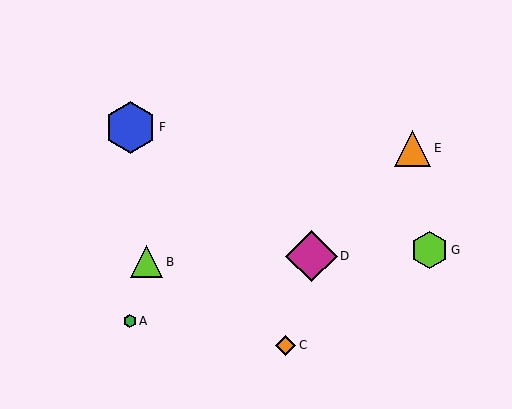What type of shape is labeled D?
Shape D is a magenta diamond.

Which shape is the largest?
The magenta diamond (labeled D) is the largest.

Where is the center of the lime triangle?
The center of the lime triangle is at (147, 262).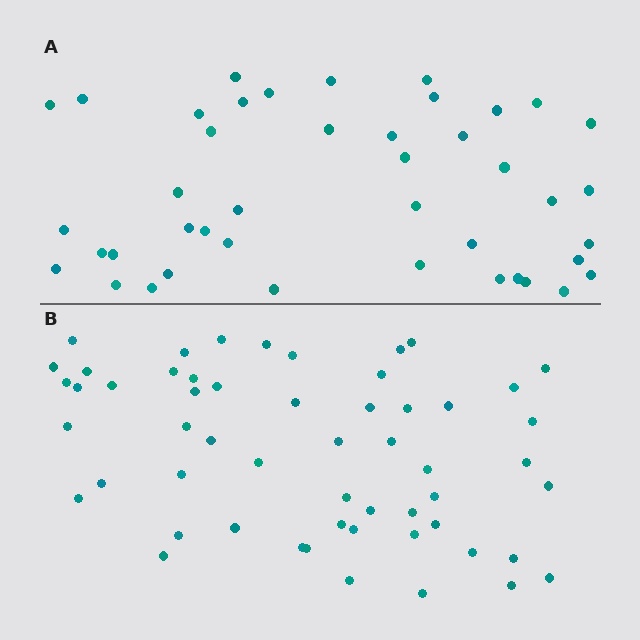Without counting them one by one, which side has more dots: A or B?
Region B (the bottom region) has more dots.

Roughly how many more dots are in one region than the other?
Region B has roughly 12 or so more dots than region A.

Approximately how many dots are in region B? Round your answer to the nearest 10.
About 60 dots. (The exact count is 55, which rounds to 60.)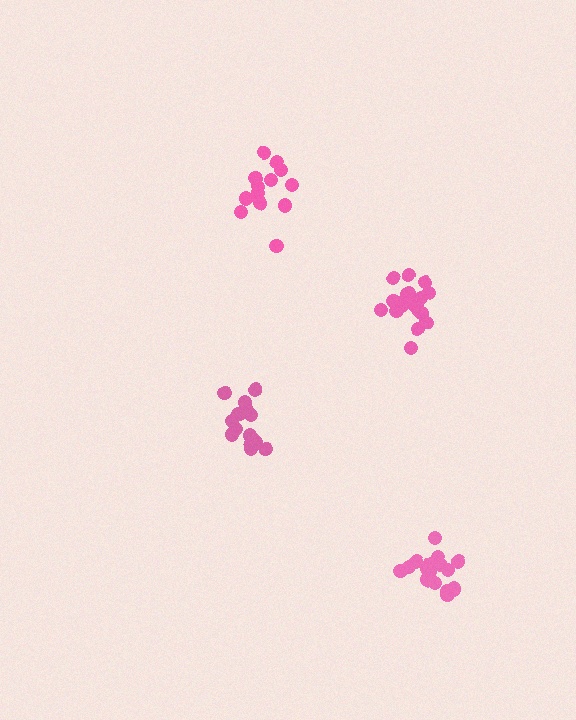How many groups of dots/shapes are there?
There are 4 groups.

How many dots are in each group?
Group 1: 20 dots, Group 2: 15 dots, Group 3: 14 dots, Group 4: 18 dots (67 total).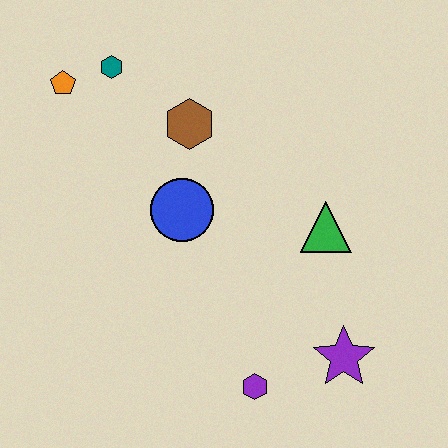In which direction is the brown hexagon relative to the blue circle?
The brown hexagon is above the blue circle.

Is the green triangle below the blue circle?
Yes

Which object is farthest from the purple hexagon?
The orange pentagon is farthest from the purple hexagon.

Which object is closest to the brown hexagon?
The blue circle is closest to the brown hexagon.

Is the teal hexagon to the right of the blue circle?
No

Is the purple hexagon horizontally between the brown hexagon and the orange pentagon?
No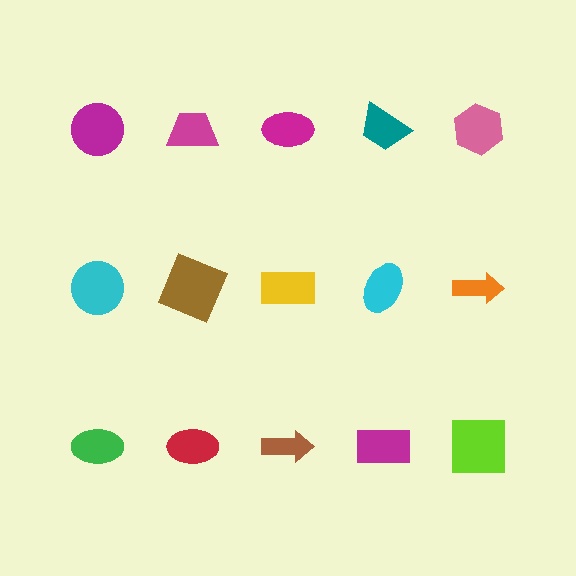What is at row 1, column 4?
A teal trapezoid.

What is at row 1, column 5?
A pink hexagon.